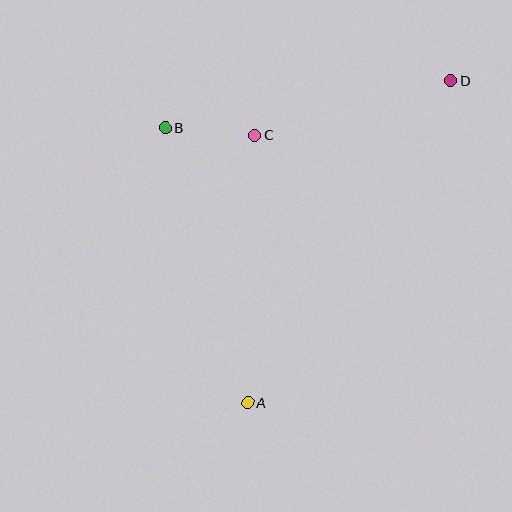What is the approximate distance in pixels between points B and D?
The distance between B and D is approximately 289 pixels.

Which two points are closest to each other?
Points B and C are closest to each other.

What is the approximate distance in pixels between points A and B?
The distance between A and B is approximately 287 pixels.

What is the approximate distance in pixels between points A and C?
The distance between A and C is approximately 268 pixels.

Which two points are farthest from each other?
Points A and D are farthest from each other.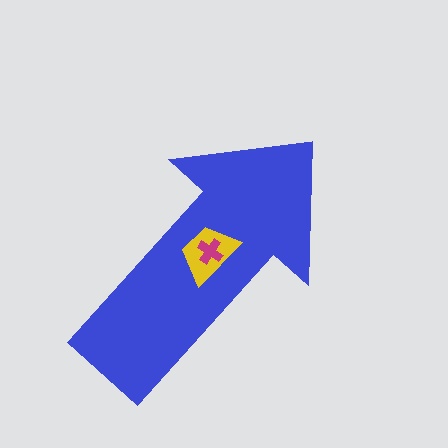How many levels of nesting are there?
3.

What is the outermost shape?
The blue arrow.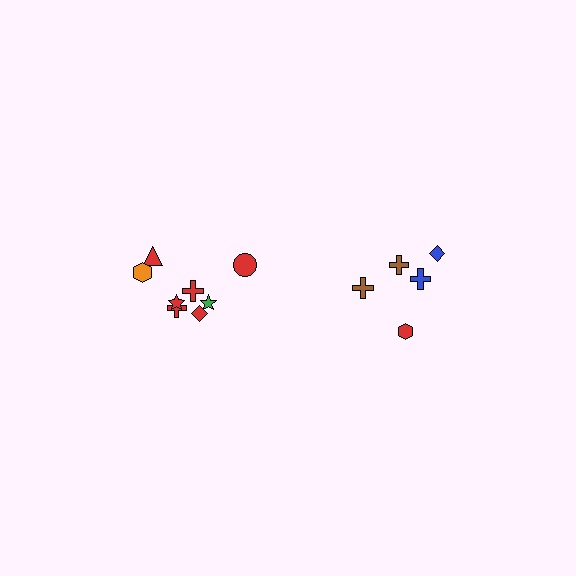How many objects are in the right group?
There are 5 objects.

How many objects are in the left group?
There are 8 objects.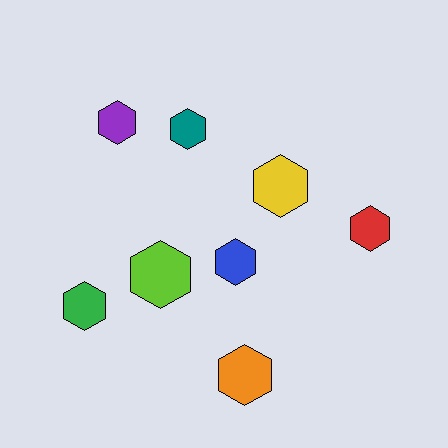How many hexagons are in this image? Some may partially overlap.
There are 8 hexagons.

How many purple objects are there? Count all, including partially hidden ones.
There is 1 purple object.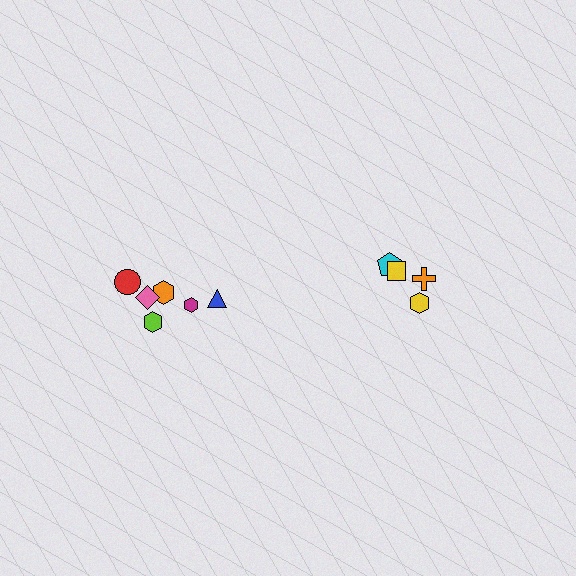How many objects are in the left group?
There are 6 objects.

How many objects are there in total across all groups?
There are 10 objects.